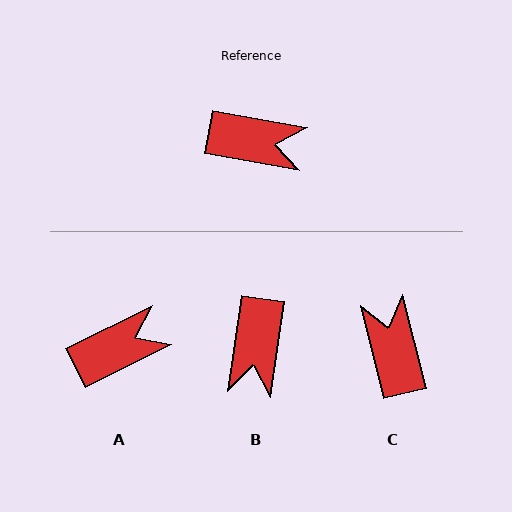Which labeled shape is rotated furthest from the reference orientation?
C, about 114 degrees away.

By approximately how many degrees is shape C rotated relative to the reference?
Approximately 114 degrees counter-clockwise.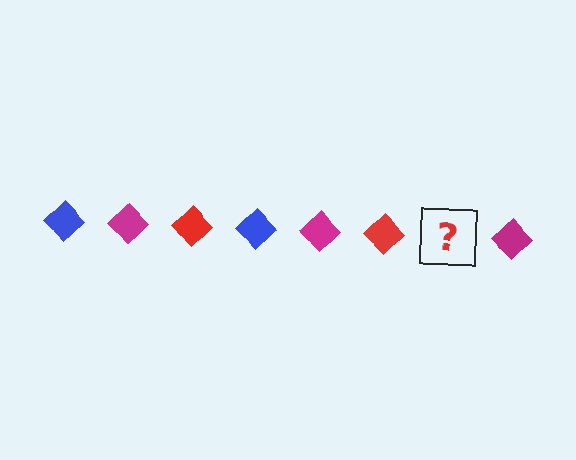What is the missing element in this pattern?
The missing element is a blue diamond.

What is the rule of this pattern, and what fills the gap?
The rule is that the pattern cycles through blue, magenta, red diamonds. The gap should be filled with a blue diamond.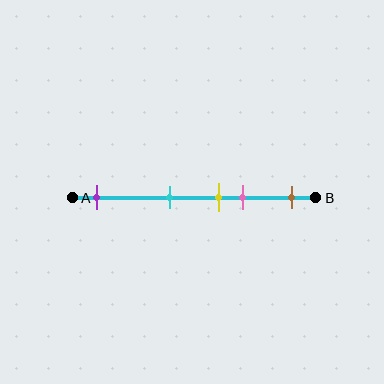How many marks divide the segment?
There are 5 marks dividing the segment.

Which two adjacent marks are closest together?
The yellow and pink marks are the closest adjacent pair.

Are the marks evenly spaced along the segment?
No, the marks are not evenly spaced.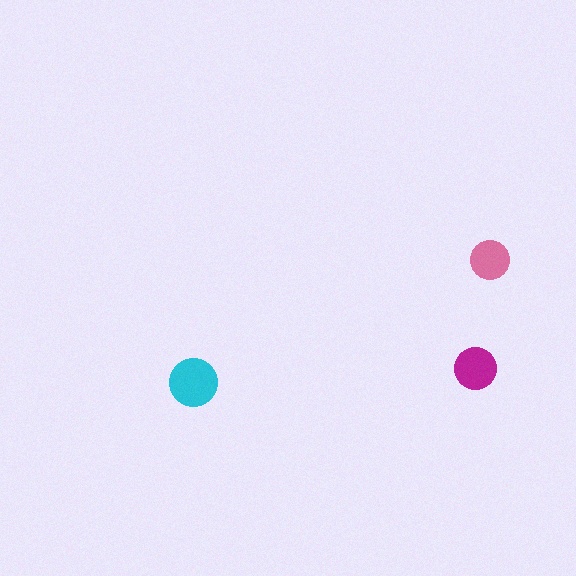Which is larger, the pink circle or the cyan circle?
The cyan one.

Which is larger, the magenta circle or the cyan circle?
The cyan one.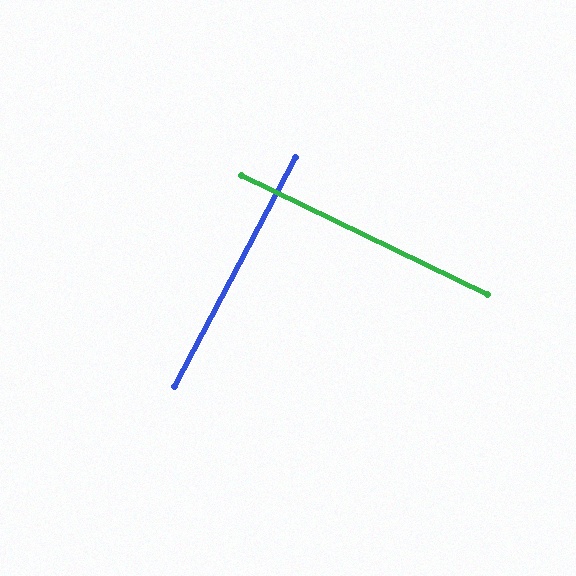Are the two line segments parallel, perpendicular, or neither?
Perpendicular — they meet at approximately 88°.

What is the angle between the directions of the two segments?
Approximately 88 degrees.